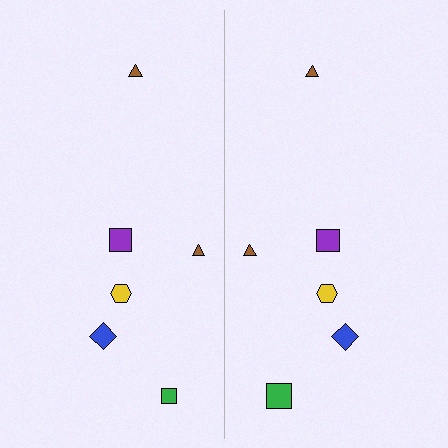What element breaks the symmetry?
The green square on the right side has a different size than its mirror counterpart.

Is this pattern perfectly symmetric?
No, the pattern is not perfectly symmetric. The green square on the right side has a different size than its mirror counterpart.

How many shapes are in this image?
There are 12 shapes in this image.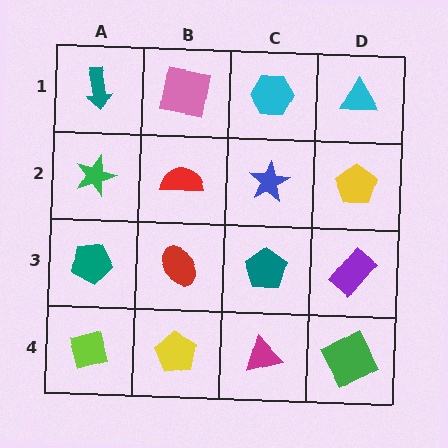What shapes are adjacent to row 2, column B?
A pink square (row 1, column B), a red ellipse (row 3, column B), a green star (row 2, column A), a blue star (row 2, column C).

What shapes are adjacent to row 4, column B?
A red ellipse (row 3, column B), a lime square (row 4, column A), a magenta triangle (row 4, column C).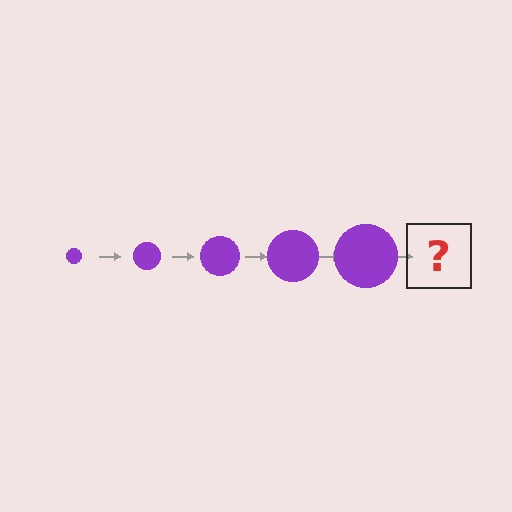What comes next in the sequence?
The next element should be a purple circle, larger than the previous one.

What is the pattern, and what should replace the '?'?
The pattern is that the circle gets progressively larger each step. The '?' should be a purple circle, larger than the previous one.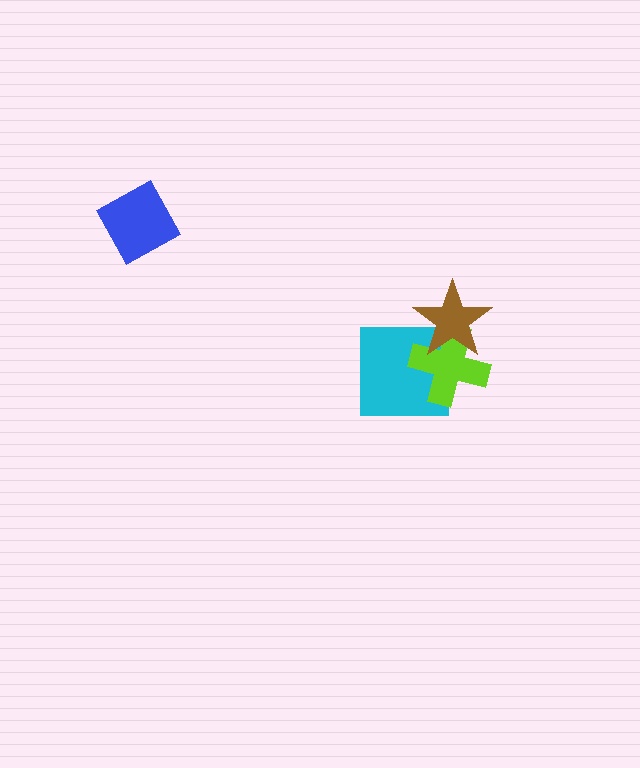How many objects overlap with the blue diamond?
0 objects overlap with the blue diamond.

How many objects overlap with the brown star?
2 objects overlap with the brown star.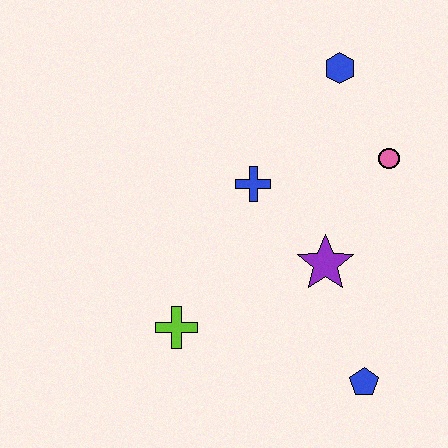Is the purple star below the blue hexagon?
Yes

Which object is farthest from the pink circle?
The lime cross is farthest from the pink circle.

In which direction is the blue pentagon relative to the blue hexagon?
The blue pentagon is below the blue hexagon.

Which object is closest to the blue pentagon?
The purple star is closest to the blue pentagon.